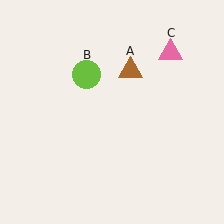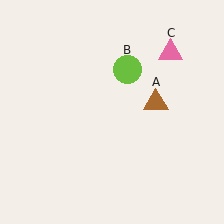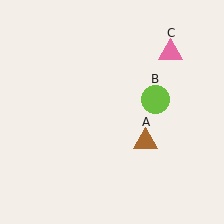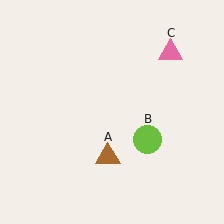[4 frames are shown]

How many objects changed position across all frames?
2 objects changed position: brown triangle (object A), lime circle (object B).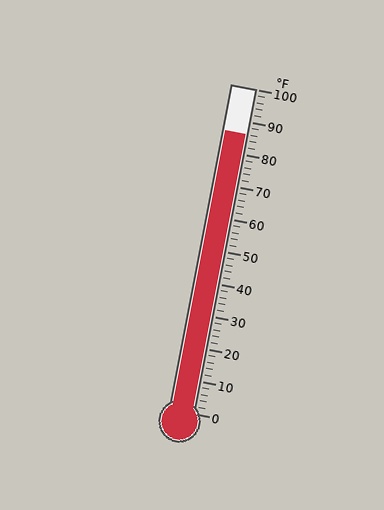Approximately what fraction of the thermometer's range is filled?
The thermometer is filled to approximately 85% of its range.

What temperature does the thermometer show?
The thermometer shows approximately 86°F.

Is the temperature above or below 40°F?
The temperature is above 40°F.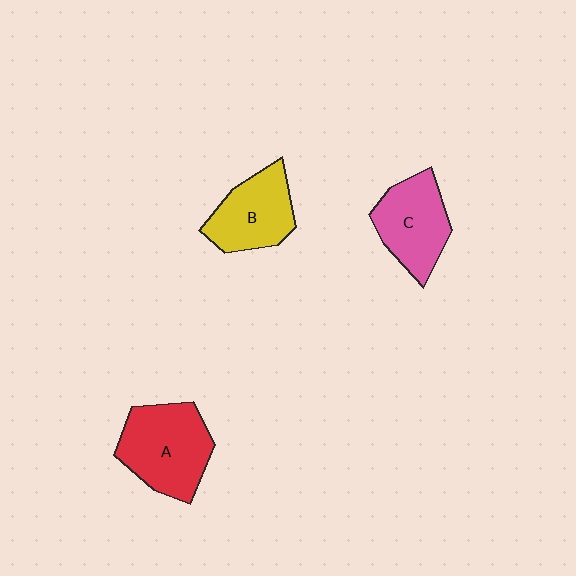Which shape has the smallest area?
Shape B (yellow).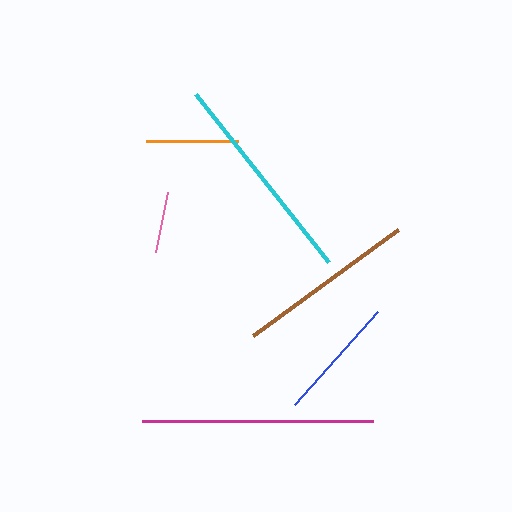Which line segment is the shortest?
The pink line is the shortest at approximately 61 pixels.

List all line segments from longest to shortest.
From longest to shortest: magenta, cyan, brown, blue, orange, pink.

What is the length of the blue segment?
The blue segment is approximately 125 pixels long.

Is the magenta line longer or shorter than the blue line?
The magenta line is longer than the blue line.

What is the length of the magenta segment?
The magenta segment is approximately 231 pixels long.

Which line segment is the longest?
The magenta line is the longest at approximately 231 pixels.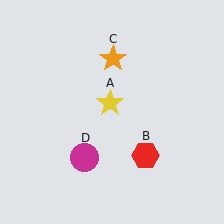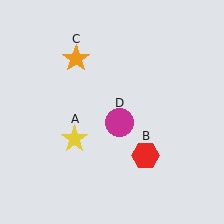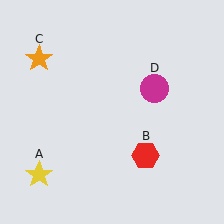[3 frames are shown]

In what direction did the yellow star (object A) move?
The yellow star (object A) moved down and to the left.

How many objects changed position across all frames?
3 objects changed position: yellow star (object A), orange star (object C), magenta circle (object D).